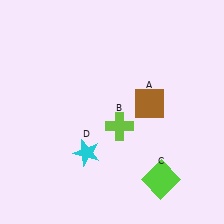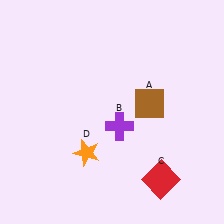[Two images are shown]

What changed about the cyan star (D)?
In Image 1, D is cyan. In Image 2, it changed to orange.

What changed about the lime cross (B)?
In Image 1, B is lime. In Image 2, it changed to purple.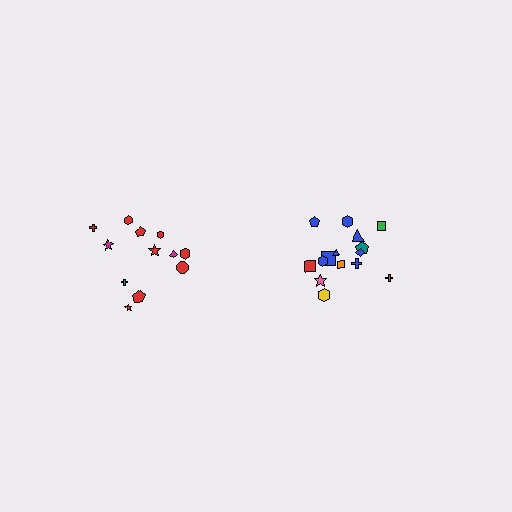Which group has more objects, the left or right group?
The right group.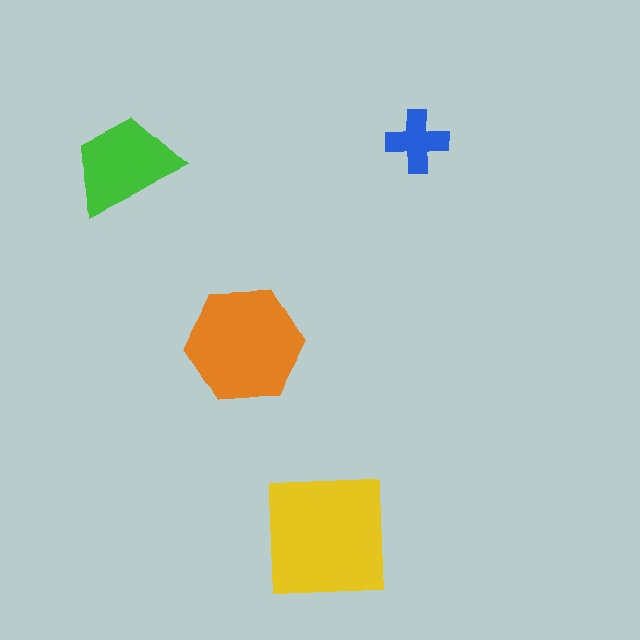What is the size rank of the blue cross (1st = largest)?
4th.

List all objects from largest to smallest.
The yellow square, the orange hexagon, the green trapezoid, the blue cross.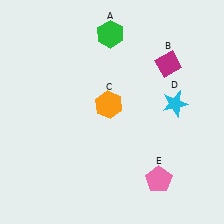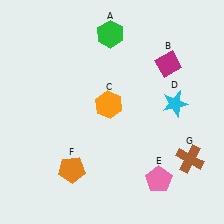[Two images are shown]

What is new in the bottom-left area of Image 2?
An orange pentagon (F) was added in the bottom-left area of Image 2.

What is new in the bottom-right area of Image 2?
A brown cross (G) was added in the bottom-right area of Image 2.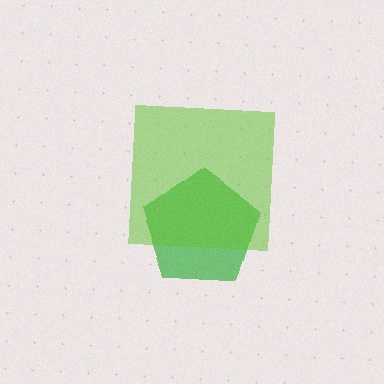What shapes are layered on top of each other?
The layered shapes are: a green pentagon, a lime square.